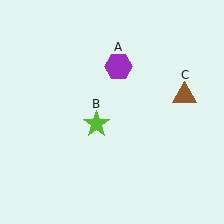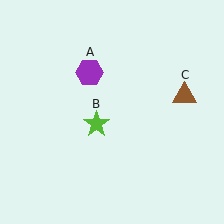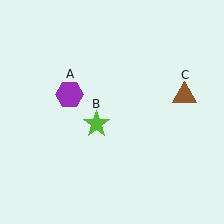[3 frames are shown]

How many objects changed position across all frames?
1 object changed position: purple hexagon (object A).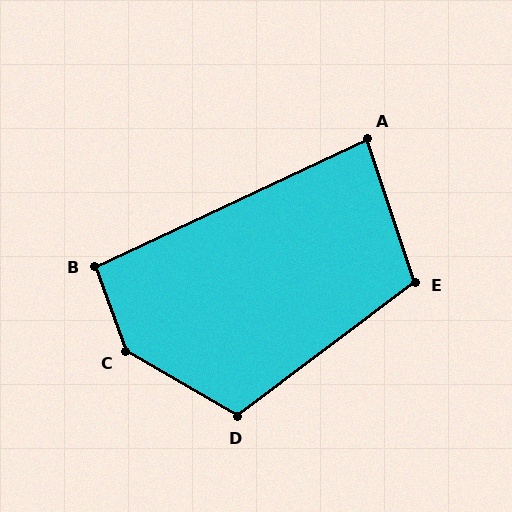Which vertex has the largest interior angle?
C, at approximately 140 degrees.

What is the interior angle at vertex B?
Approximately 95 degrees (obtuse).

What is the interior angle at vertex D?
Approximately 113 degrees (obtuse).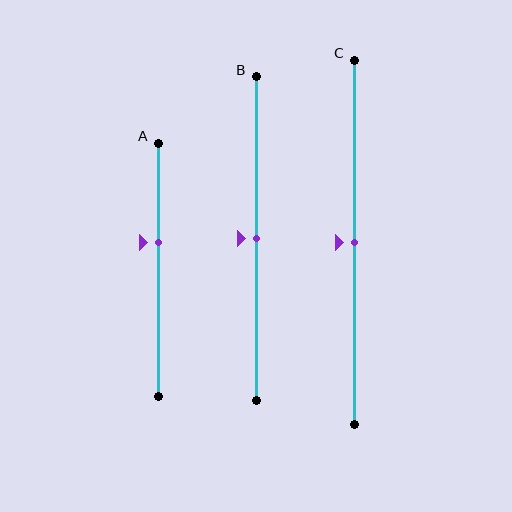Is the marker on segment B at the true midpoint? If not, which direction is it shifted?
Yes, the marker on segment B is at the true midpoint.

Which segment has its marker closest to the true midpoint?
Segment B has its marker closest to the true midpoint.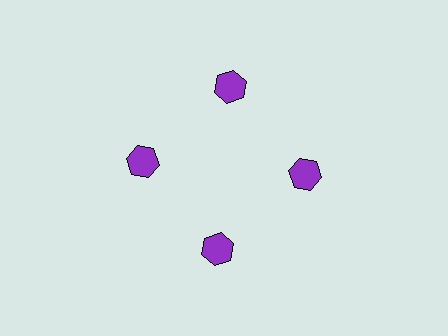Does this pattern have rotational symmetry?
Yes, this pattern has 4-fold rotational symmetry. It looks the same after rotating 90 degrees around the center.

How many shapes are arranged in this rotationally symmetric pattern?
There are 4 shapes, arranged in 4 groups of 1.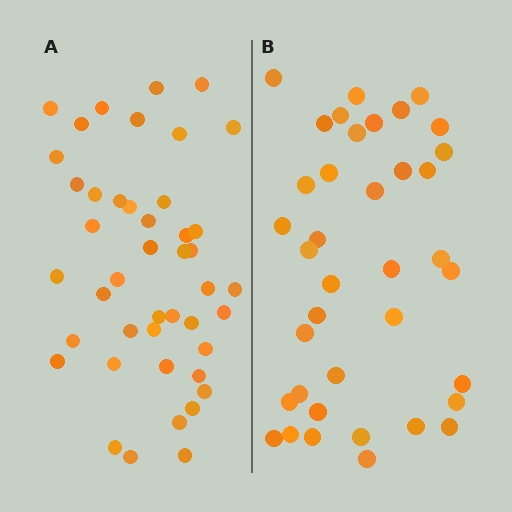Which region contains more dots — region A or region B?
Region A (the left region) has more dots.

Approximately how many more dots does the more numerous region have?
Region A has about 6 more dots than region B.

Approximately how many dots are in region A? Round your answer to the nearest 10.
About 40 dots. (The exact count is 44, which rounds to 40.)